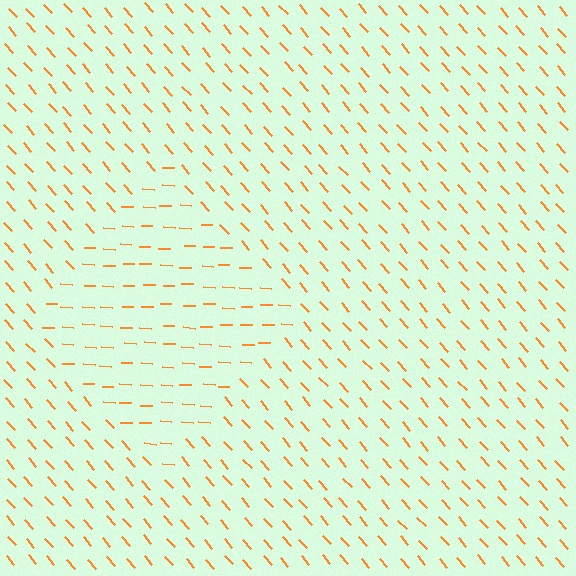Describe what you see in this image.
The image is filled with small orange line segments. A diamond region in the image has lines oriented differently from the surrounding lines, creating a visible texture boundary.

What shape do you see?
I see a diamond.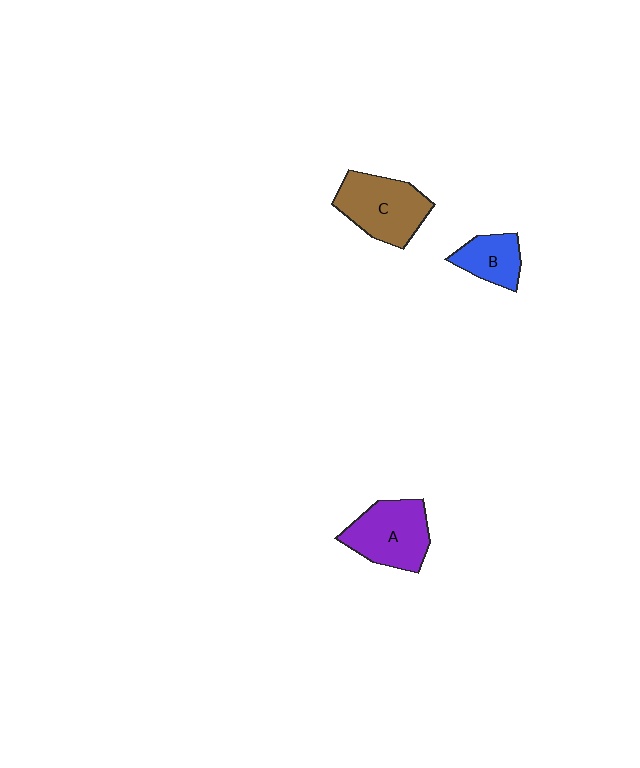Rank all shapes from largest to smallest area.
From largest to smallest: C (brown), A (purple), B (blue).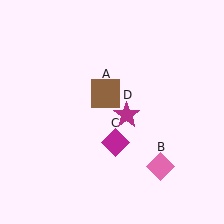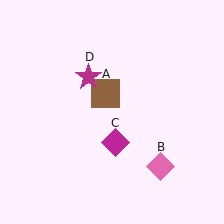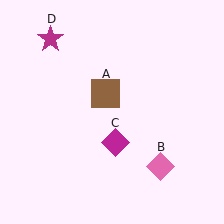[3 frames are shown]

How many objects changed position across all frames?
1 object changed position: magenta star (object D).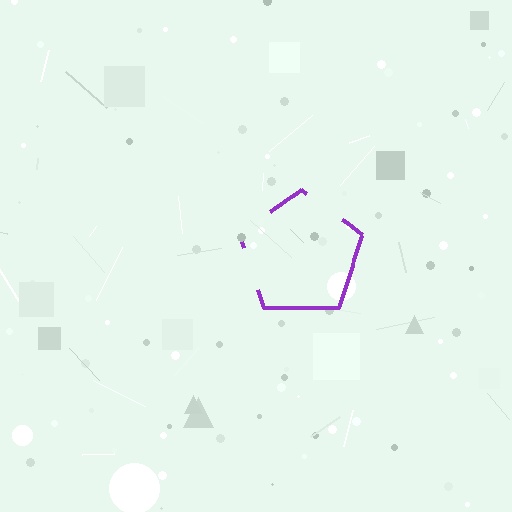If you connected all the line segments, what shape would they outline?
They would outline a pentagon.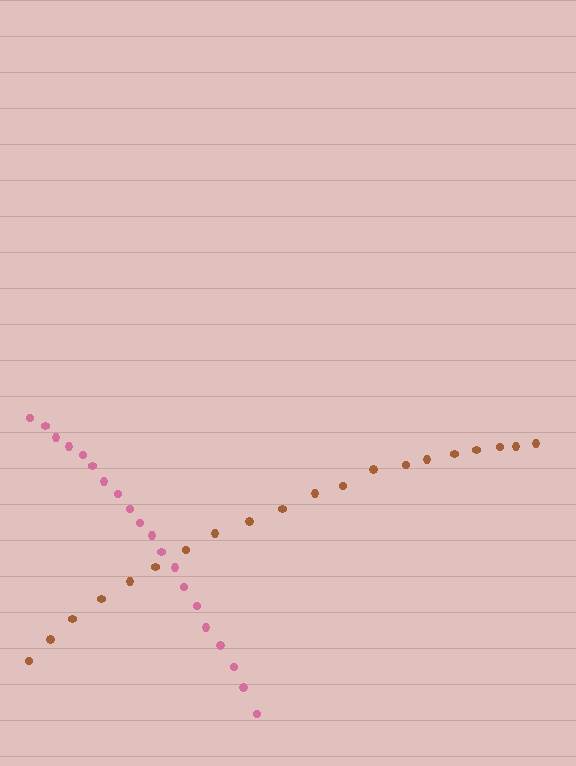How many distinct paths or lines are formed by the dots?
There are 2 distinct paths.